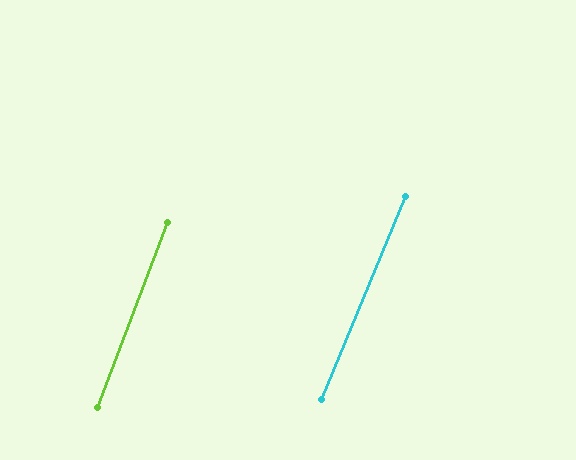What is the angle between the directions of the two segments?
Approximately 2 degrees.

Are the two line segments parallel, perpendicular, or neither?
Parallel — their directions differ by only 1.9°.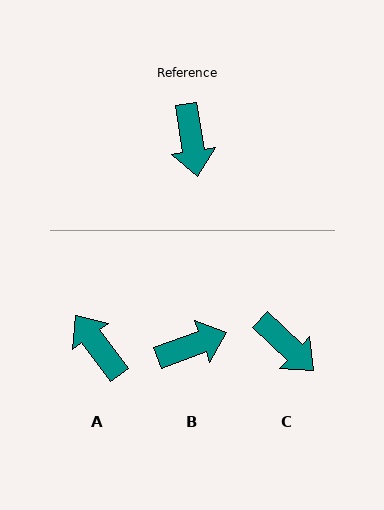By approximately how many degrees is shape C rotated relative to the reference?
Approximately 37 degrees counter-clockwise.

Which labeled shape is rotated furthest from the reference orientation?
A, about 153 degrees away.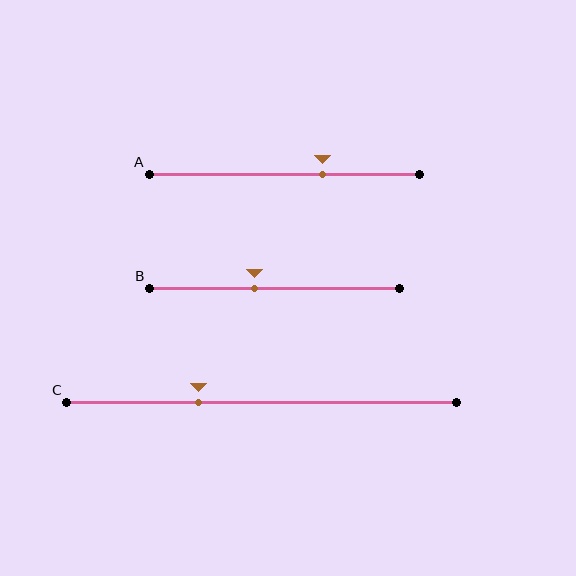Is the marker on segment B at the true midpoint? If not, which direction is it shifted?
No, the marker on segment B is shifted to the left by about 8% of the segment length.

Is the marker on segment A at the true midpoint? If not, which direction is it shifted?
No, the marker on segment A is shifted to the right by about 14% of the segment length.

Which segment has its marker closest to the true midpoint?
Segment B has its marker closest to the true midpoint.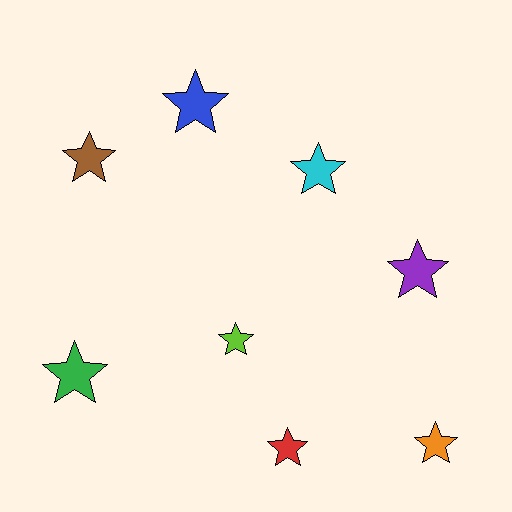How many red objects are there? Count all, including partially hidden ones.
There is 1 red object.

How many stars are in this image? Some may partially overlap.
There are 8 stars.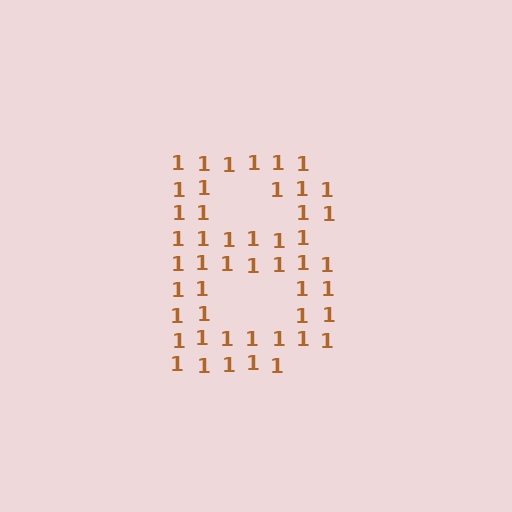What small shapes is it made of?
It is made of small digit 1's.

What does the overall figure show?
The overall figure shows the letter B.